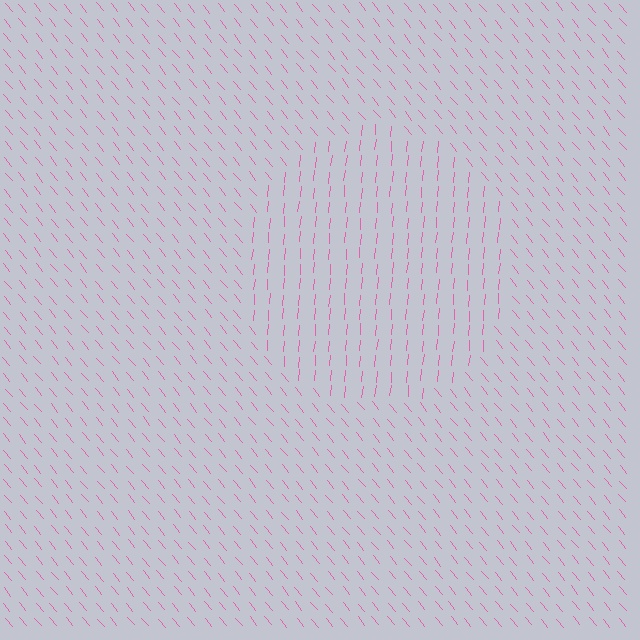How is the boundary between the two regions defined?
The boundary is defined purely by a change in line orientation (approximately 45 degrees difference). All lines are the same color and thickness.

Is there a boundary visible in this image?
Yes, there is a texture boundary formed by a change in line orientation.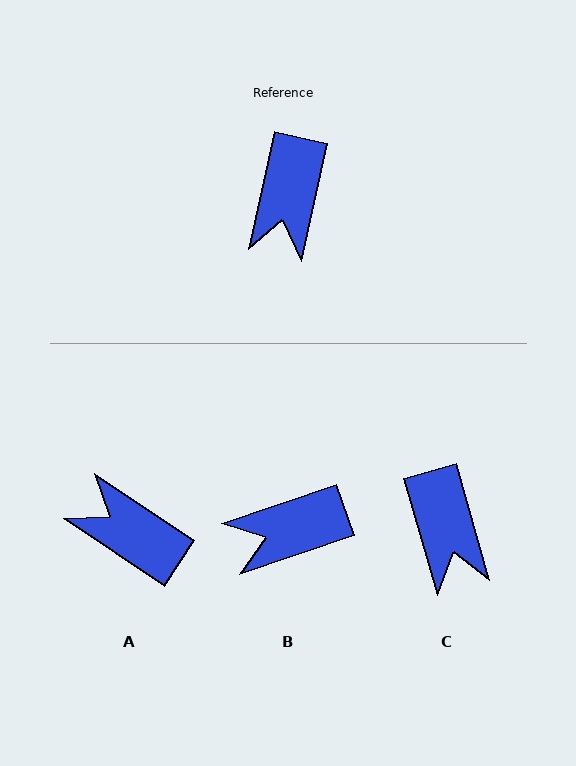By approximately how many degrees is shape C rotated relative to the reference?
Approximately 28 degrees counter-clockwise.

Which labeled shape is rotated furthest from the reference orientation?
A, about 111 degrees away.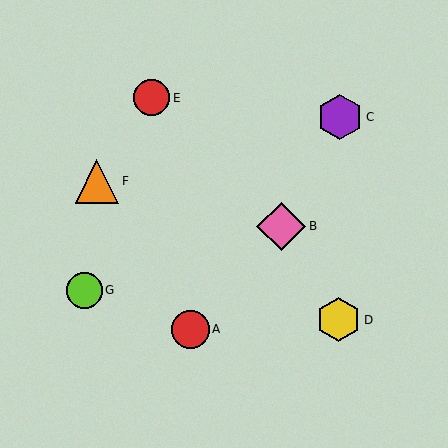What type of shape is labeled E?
Shape E is a red circle.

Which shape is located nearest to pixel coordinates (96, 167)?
The orange triangle (labeled F) at (97, 181) is nearest to that location.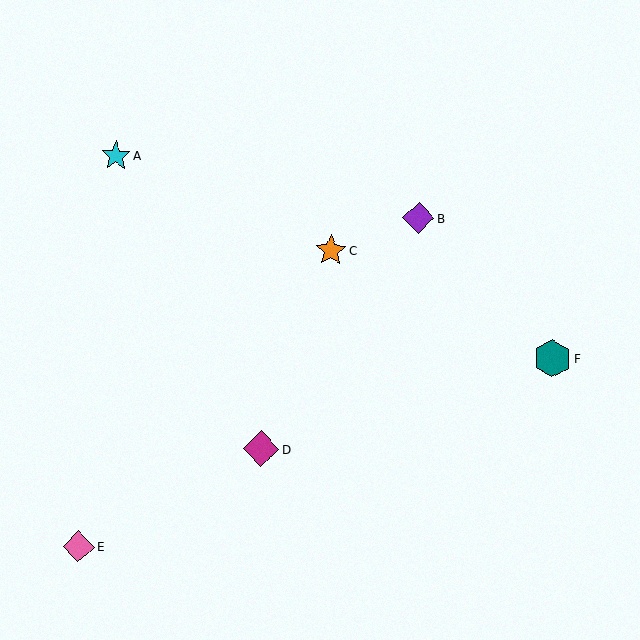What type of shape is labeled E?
Shape E is a pink diamond.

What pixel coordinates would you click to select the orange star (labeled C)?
Click at (331, 251) to select the orange star C.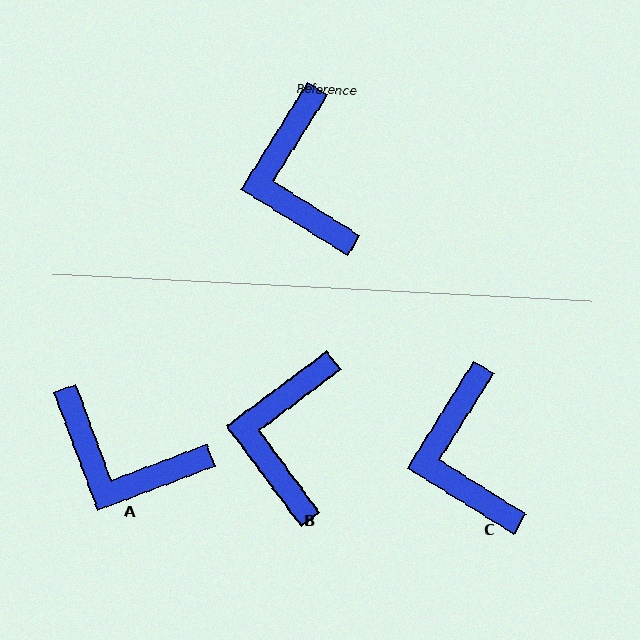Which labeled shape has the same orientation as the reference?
C.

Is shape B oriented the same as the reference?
No, it is off by about 21 degrees.